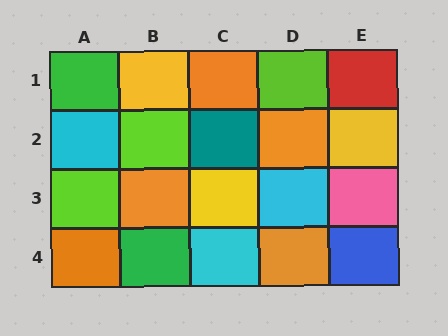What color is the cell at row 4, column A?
Orange.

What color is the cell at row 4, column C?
Cyan.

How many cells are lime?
3 cells are lime.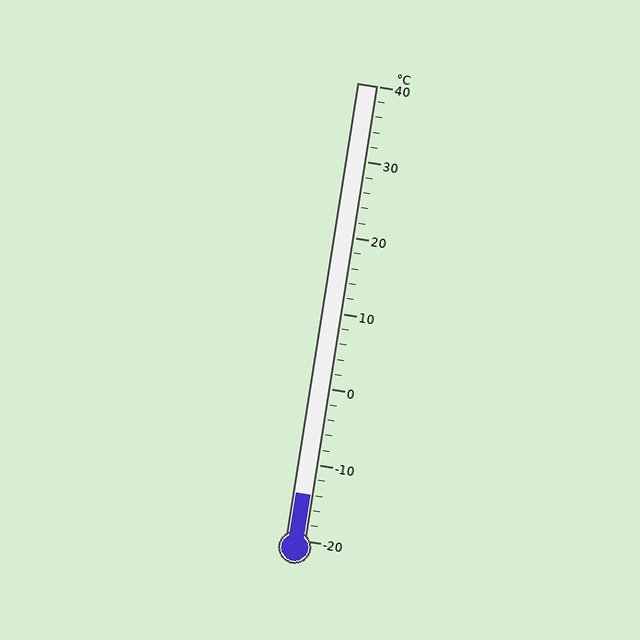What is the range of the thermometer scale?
The thermometer scale ranges from -20°C to 40°C.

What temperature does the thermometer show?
The thermometer shows approximately -14°C.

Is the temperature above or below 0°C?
The temperature is below 0°C.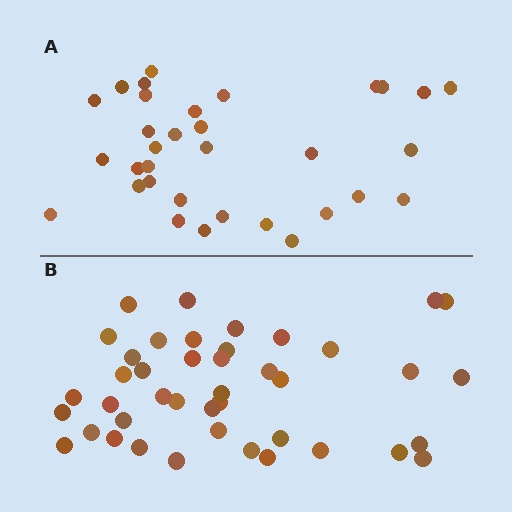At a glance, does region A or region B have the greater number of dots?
Region B (the bottom region) has more dots.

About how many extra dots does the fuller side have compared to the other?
Region B has roughly 8 or so more dots than region A.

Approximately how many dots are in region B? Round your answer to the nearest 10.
About 40 dots. (The exact count is 42, which rounds to 40.)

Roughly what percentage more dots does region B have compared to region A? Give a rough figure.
About 25% more.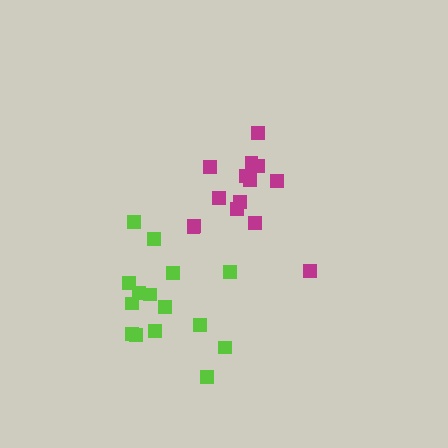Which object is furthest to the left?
The lime cluster is leftmost.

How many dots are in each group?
Group 1: 14 dots, Group 2: 15 dots (29 total).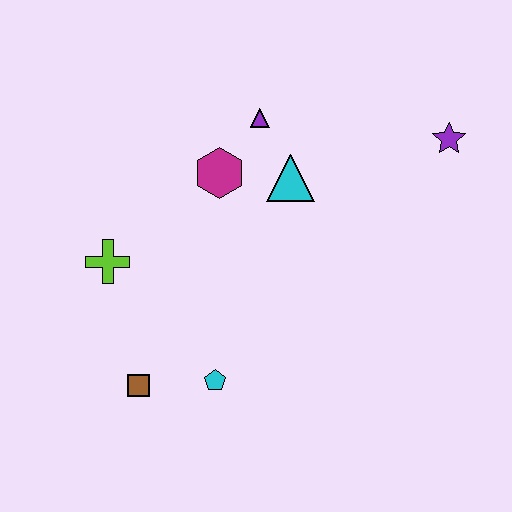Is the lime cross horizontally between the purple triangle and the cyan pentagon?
No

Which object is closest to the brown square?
The cyan pentagon is closest to the brown square.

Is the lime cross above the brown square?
Yes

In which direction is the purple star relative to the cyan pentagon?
The purple star is above the cyan pentagon.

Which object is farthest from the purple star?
The brown square is farthest from the purple star.